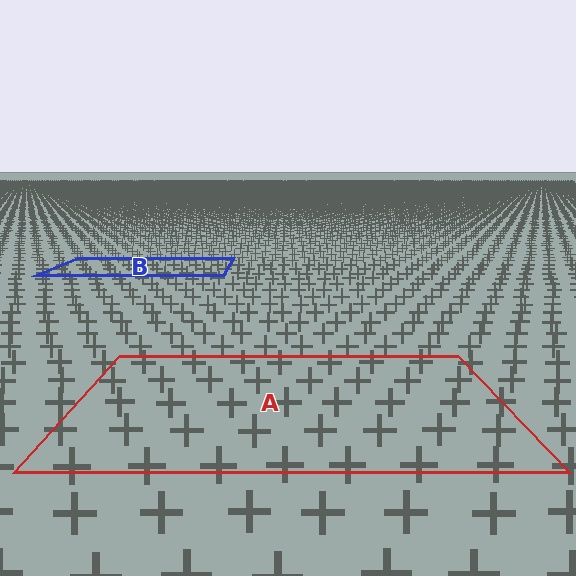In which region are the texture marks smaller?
The texture marks are smaller in region B, because it is farther away.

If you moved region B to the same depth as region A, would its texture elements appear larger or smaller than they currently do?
They would appear larger. At a closer depth, the same texture elements are projected at a bigger on-screen size.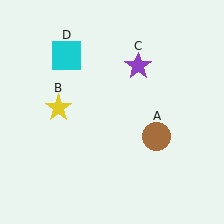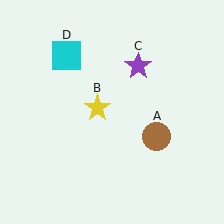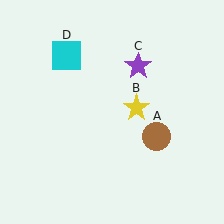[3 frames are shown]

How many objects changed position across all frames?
1 object changed position: yellow star (object B).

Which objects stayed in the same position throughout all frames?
Brown circle (object A) and purple star (object C) and cyan square (object D) remained stationary.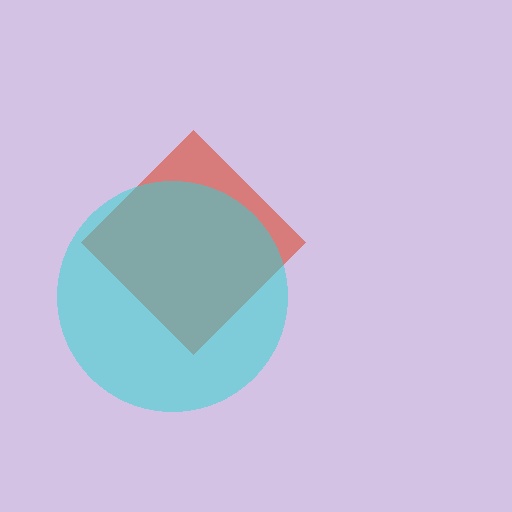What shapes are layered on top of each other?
The layered shapes are: a red diamond, a cyan circle.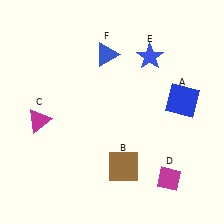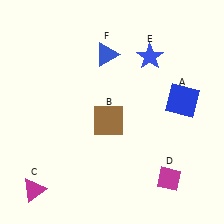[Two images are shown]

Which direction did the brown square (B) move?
The brown square (B) moved up.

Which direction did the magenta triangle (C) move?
The magenta triangle (C) moved down.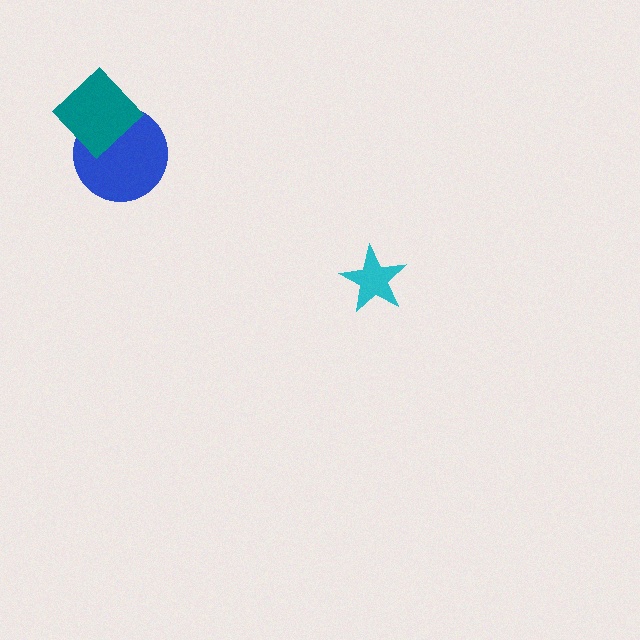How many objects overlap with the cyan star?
0 objects overlap with the cyan star.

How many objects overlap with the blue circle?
1 object overlaps with the blue circle.